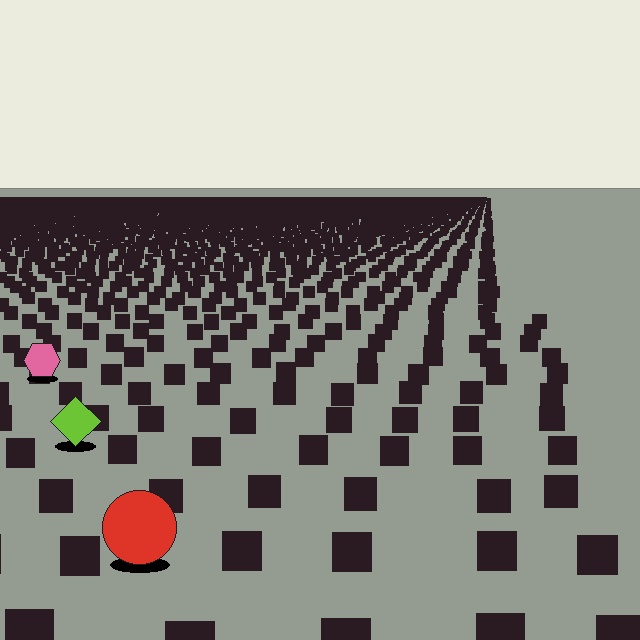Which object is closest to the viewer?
The red circle is closest. The texture marks near it are larger and more spread out.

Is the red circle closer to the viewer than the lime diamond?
Yes. The red circle is closer — you can tell from the texture gradient: the ground texture is coarser near it.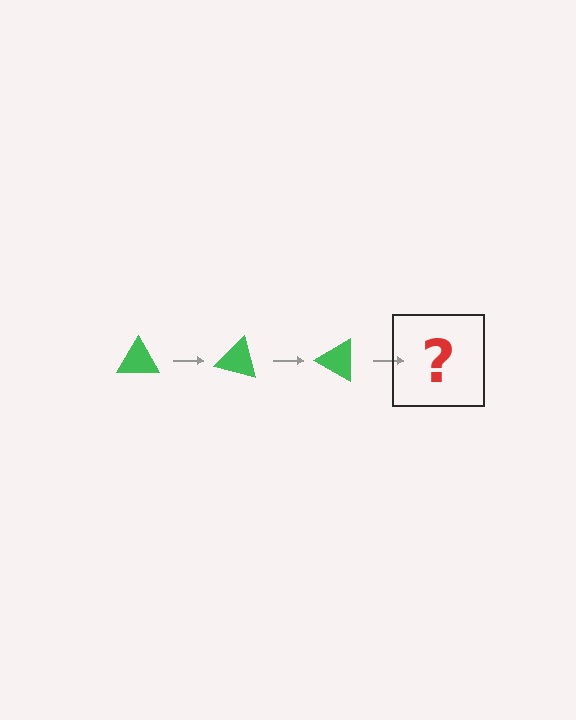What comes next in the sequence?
The next element should be a green triangle rotated 45 degrees.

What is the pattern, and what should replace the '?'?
The pattern is that the triangle rotates 15 degrees each step. The '?' should be a green triangle rotated 45 degrees.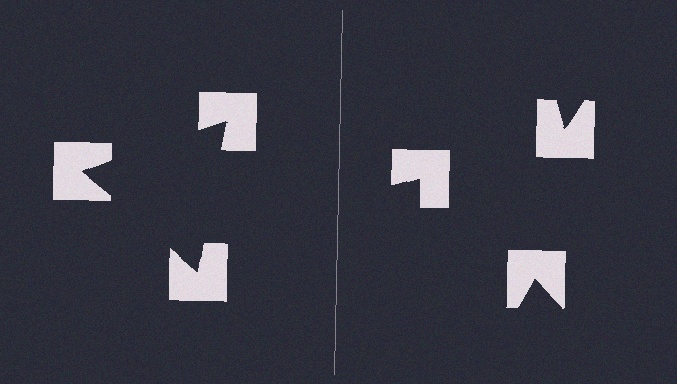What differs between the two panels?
The notched squares are positioned identically on both sides; only the wedge orientations differ. On the left they align to a triangle; on the right they are misaligned.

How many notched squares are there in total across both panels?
6 — 3 on each side.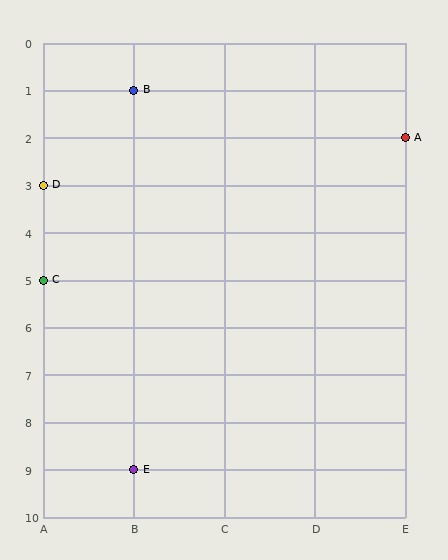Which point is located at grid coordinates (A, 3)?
Point D is at (A, 3).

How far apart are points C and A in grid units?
Points C and A are 4 columns and 3 rows apart (about 5.0 grid units diagonally).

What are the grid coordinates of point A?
Point A is at grid coordinates (E, 2).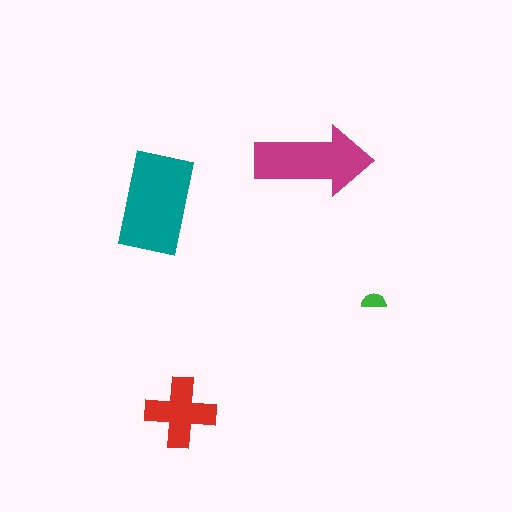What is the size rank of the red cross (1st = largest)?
3rd.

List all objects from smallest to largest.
The green semicircle, the red cross, the magenta arrow, the teal rectangle.